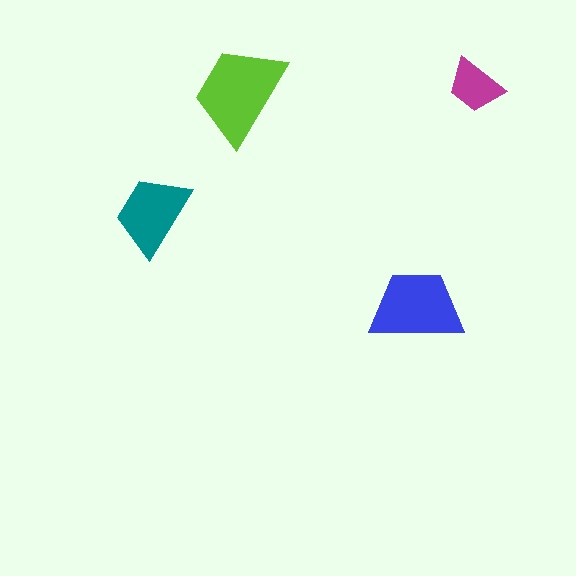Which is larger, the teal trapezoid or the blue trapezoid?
The blue one.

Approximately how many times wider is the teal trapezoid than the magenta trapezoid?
About 1.5 times wider.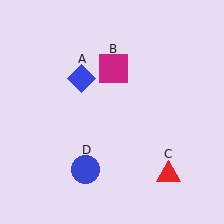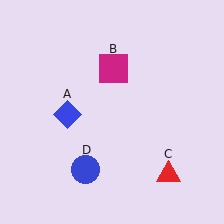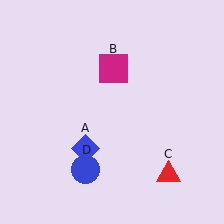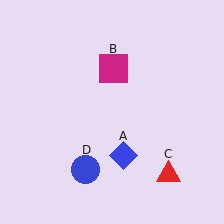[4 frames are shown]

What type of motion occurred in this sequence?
The blue diamond (object A) rotated counterclockwise around the center of the scene.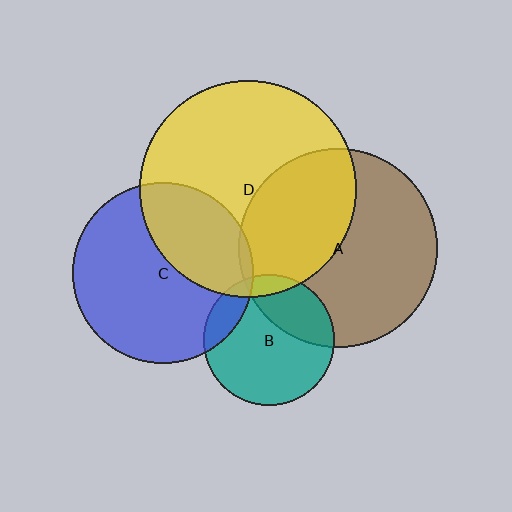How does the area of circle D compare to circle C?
Approximately 1.4 times.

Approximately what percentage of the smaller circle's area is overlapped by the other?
Approximately 30%.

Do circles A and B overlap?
Yes.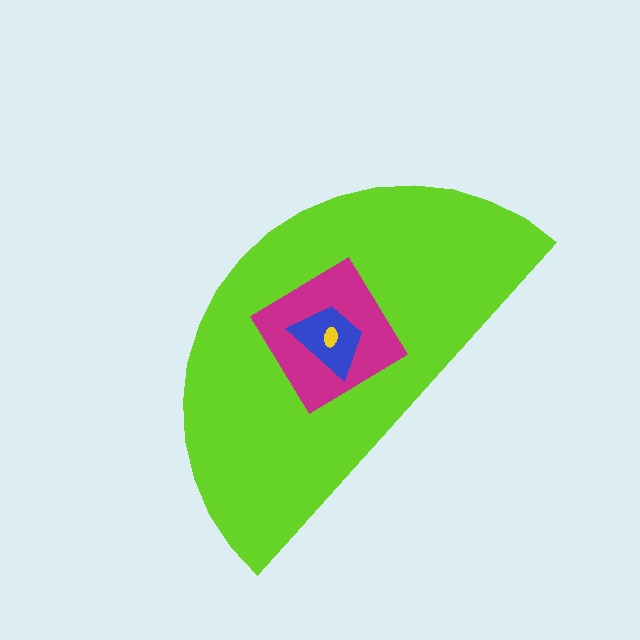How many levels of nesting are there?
4.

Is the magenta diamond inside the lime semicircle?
Yes.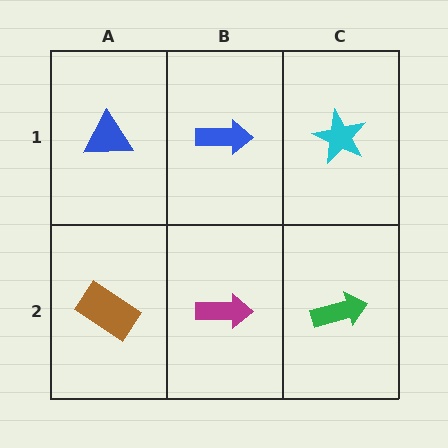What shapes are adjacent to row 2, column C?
A cyan star (row 1, column C), a magenta arrow (row 2, column B).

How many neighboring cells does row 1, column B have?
3.